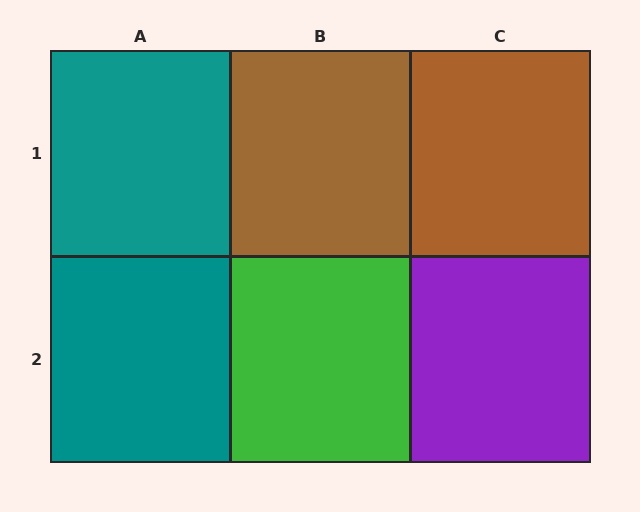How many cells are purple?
1 cell is purple.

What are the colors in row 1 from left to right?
Teal, brown, brown.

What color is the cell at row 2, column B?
Green.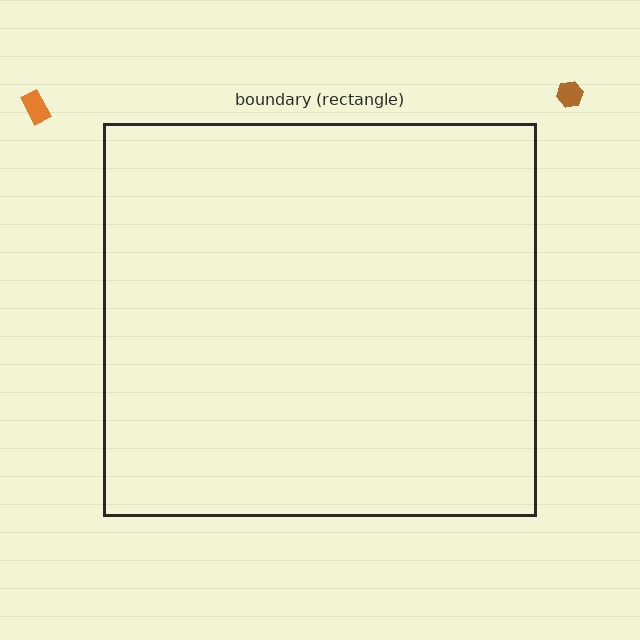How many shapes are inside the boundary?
0 inside, 2 outside.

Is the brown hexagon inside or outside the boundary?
Outside.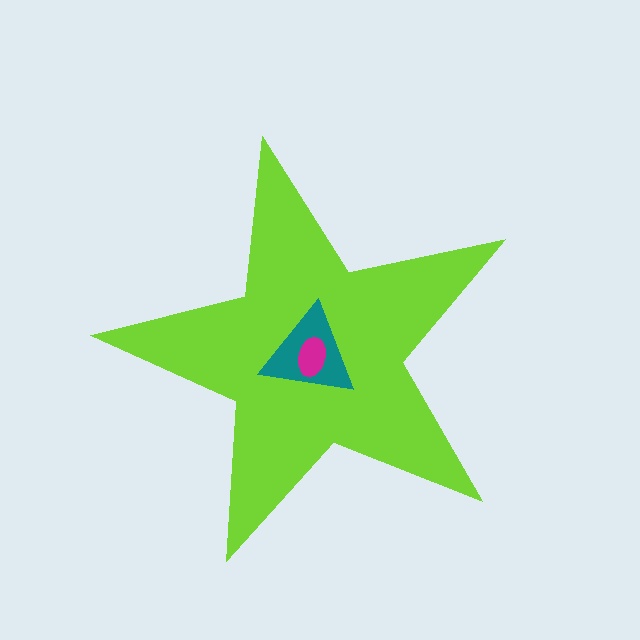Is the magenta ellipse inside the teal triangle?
Yes.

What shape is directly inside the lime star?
The teal triangle.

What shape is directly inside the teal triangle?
The magenta ellipse.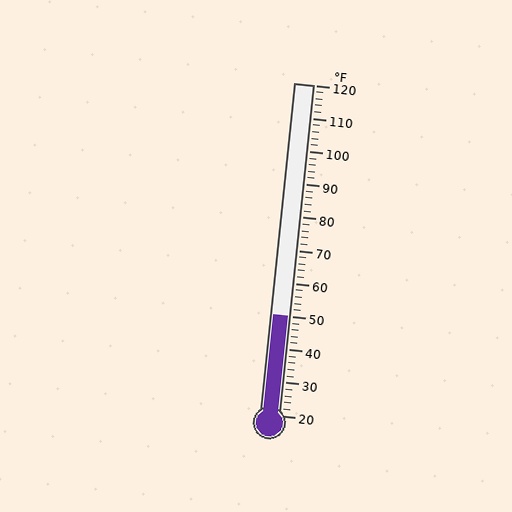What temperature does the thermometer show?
The thermometer shows approximately 50°F.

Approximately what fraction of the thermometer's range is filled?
The thermometer is filled to approximately 30% of its range.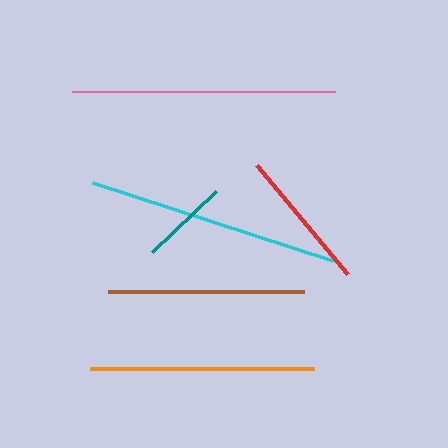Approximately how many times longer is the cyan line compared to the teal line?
The cyan line is approximately 2.8 times the length of the teal line.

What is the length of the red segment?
The red segment is approximately 142 pixels long.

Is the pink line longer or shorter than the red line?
The pink line is longer than the red line.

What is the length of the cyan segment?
The cyan segment is approximately 253 pixels long.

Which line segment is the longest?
The pink line is the longest at approximately 264 pixels.